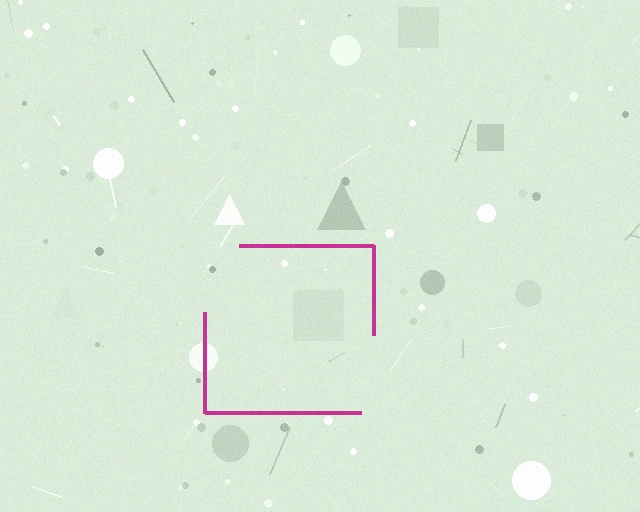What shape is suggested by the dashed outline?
The dashed outline suggests a square.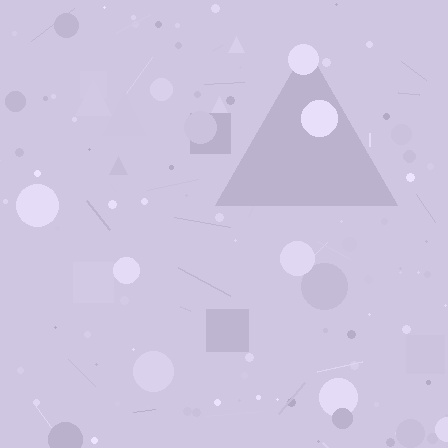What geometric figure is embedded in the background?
A triangle is embedded in the background.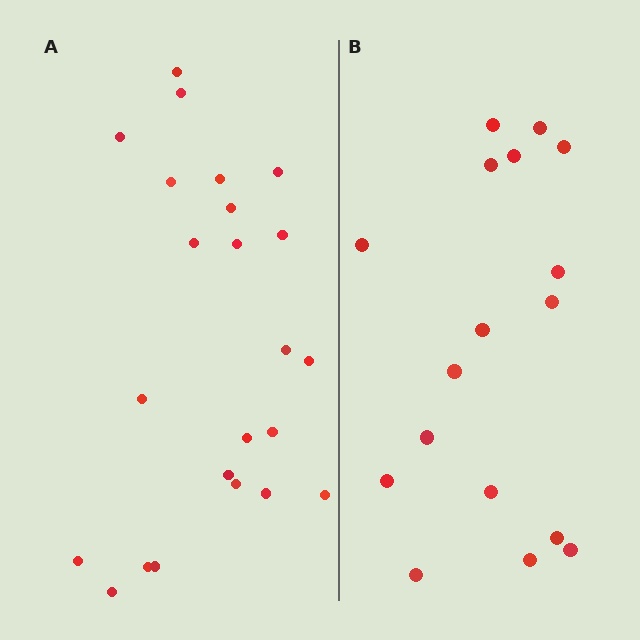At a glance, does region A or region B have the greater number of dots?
Region A (the left region) has more dots.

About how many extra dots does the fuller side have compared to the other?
Region A has about 6 more dots than region B.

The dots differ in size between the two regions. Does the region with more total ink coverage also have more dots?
No. Region B has more total ink coverage because its dots are larger, but region A actually contains more individual dots. Total area can be misleading — the number of items is what matters here.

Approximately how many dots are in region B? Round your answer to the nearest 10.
About 20 dots. (The exact count is 17, which rounds to 20.)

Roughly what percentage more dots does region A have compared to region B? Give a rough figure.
About 35% more.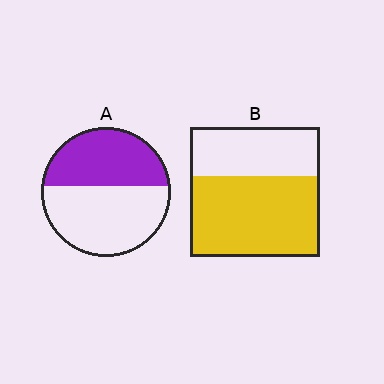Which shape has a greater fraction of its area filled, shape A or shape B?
Shape B.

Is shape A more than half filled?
No.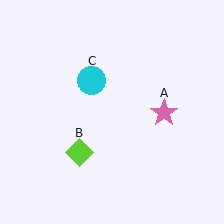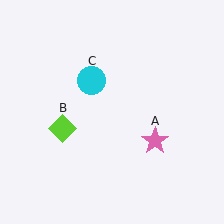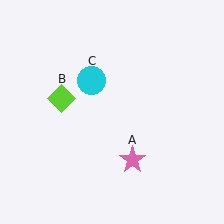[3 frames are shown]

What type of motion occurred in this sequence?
The pink star (object A), lime diamond (object B) rotated clockwise around the center of the scene.